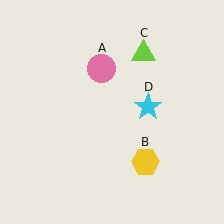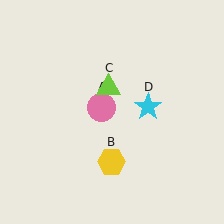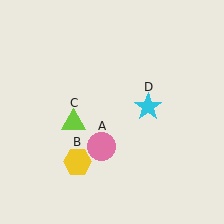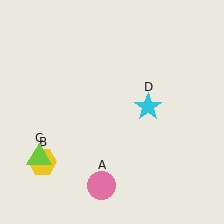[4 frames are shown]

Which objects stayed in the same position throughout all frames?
Cyan star (object D) remained stationary.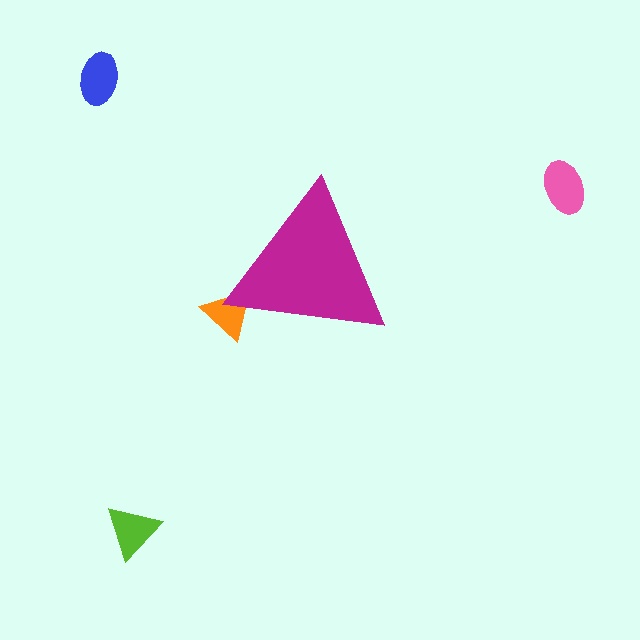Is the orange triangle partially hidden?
Yes, the orange triangle is partially hidden behind the magenta triangle.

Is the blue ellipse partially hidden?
No, the blue ellipse is fully visible.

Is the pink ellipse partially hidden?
No, the pink ellipse is fully visible.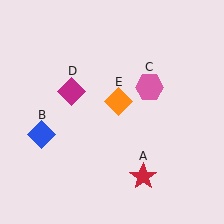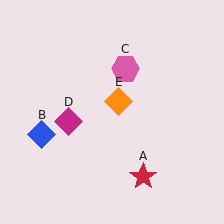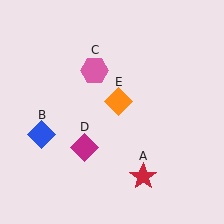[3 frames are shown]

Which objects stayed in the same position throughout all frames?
Red star (object A) and blue diamond (object B) and orange diamond (object E) remained stationary.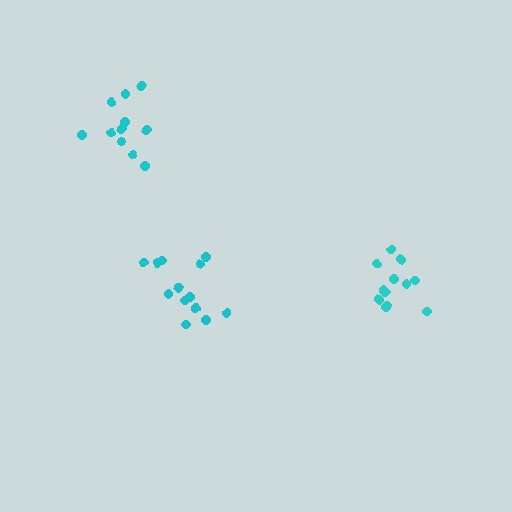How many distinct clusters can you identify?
There are 3 distinct clusters.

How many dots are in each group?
Group 1: 11 dots, Group 2: 13 dots, Group 3: 12 dots (36 total).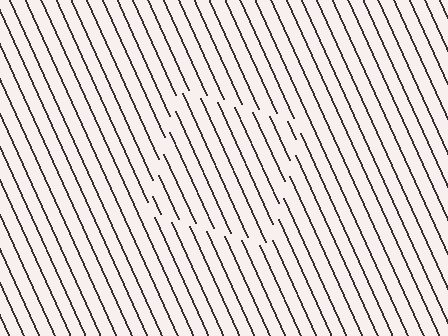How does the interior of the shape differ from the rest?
The interior of the shape contains the same grating, shifted by half a period — the contour is defined by the phase discontinuity where line-ends from the inner and outer gratings abut.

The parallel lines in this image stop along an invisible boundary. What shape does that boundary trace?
An illusory square. The interior of the shape contains the same grating, shifted by half a period — the contour is defined by the phase discontinuity where line-ends from the inner and outer gratings abut.